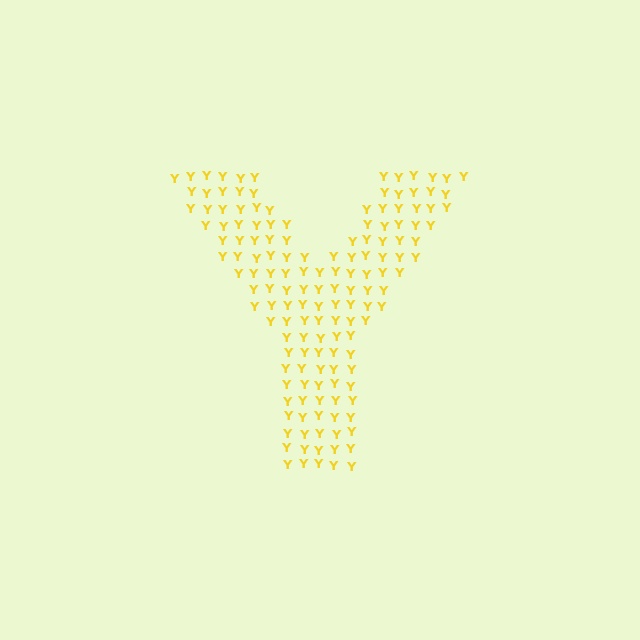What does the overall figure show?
The overall figure shows the letter Y.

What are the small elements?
The small elements are letter Y's.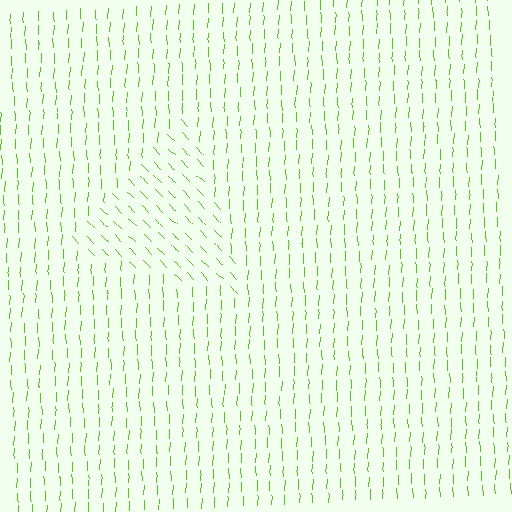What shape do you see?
I see a triangle.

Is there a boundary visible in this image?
Yes, there is a texture boundary formed by a change in line orientation.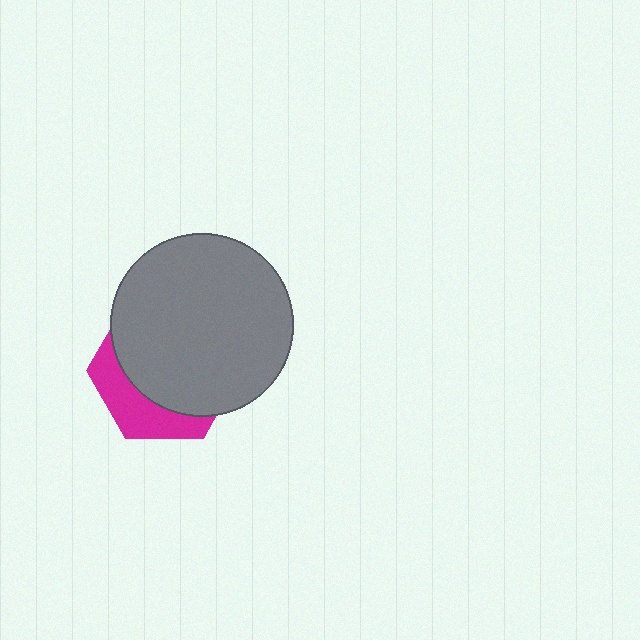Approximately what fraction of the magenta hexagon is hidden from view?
Roughly 70% of the magenta hexagon is hidden behind the gray circle.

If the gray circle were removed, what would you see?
You would see the complete magenta hexagon.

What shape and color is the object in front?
The object in front is a gray circle.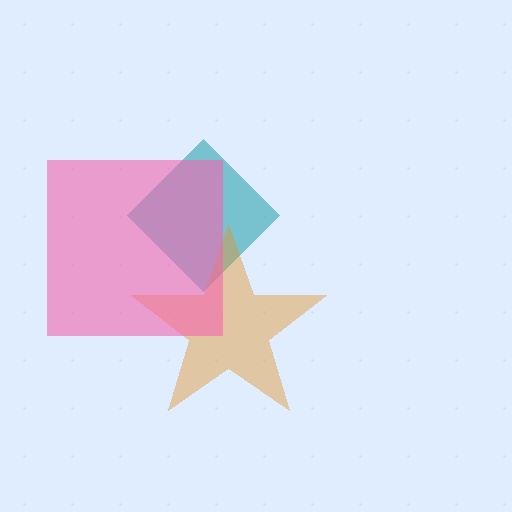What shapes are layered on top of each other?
The layered shapes are: a teal diamond, an orange star, a pink square.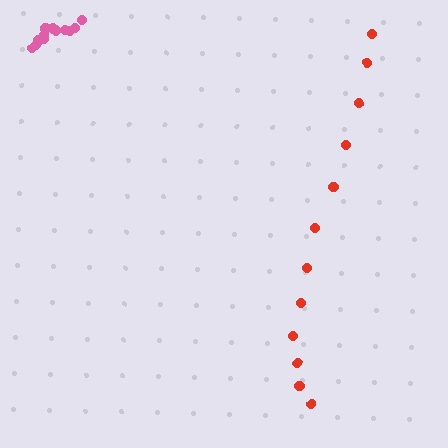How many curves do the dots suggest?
There are 2 distinct paths.